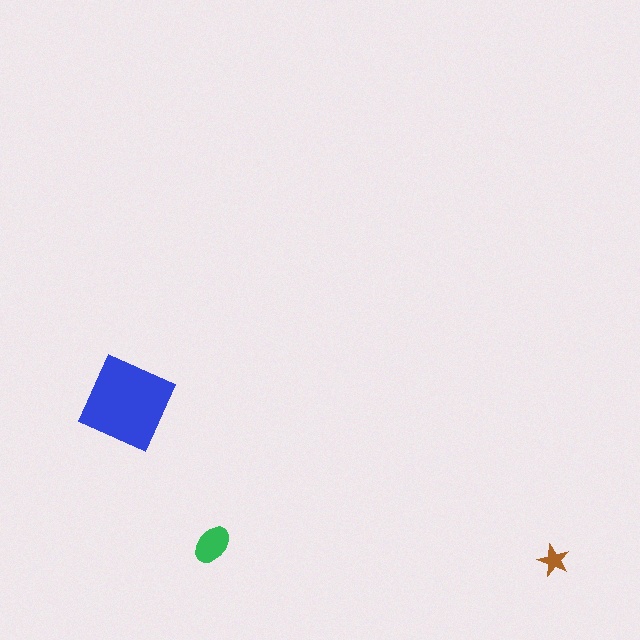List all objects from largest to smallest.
The blue diamond, the green ellipse, the brown star.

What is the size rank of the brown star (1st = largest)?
3rd.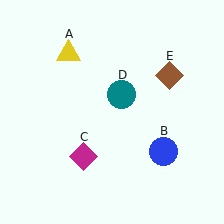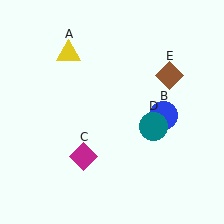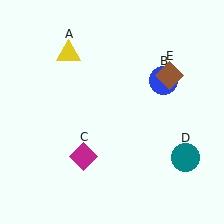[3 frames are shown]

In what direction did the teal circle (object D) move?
The teal circle (object D) moved down and to the right.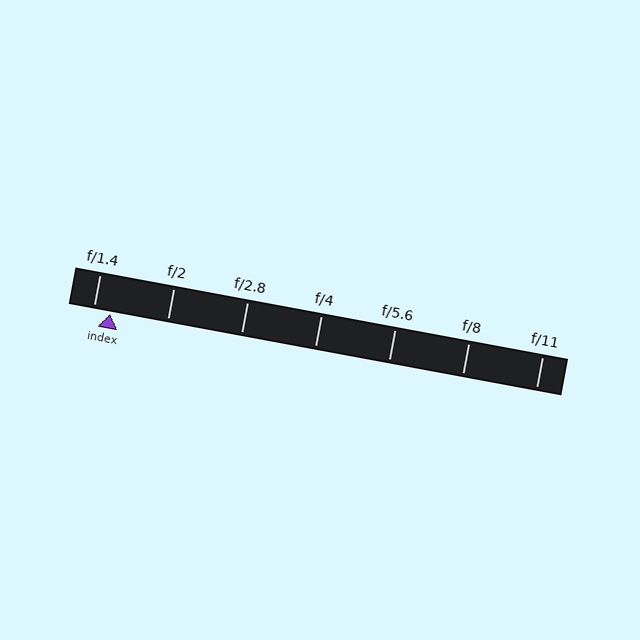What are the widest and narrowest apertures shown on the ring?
The widest aperture shown is f/1.4 and the narrowest is f/11.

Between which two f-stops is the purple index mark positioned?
The index mark is between f/1.4 and f/2.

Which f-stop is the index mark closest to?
The index mark is closest to f/1.4.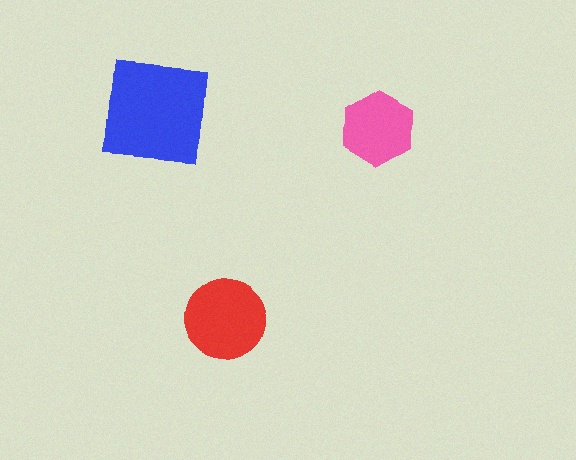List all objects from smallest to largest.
The pink hexagon, the red circle, the blue square.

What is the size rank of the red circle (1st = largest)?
2nd.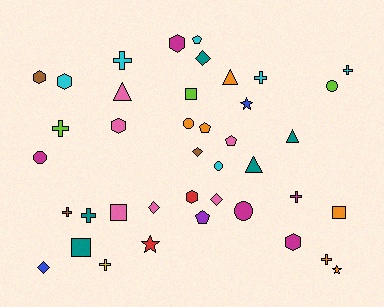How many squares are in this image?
There are 4 squares.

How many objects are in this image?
There are 40 objects.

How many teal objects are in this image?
There are 5 teal objects.